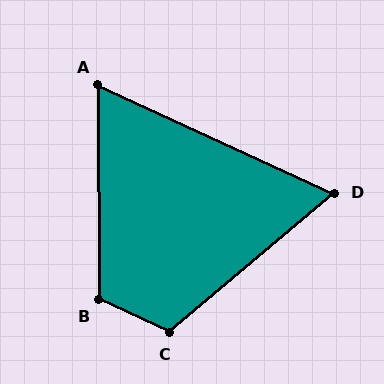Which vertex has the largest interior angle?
B, at approximately 115 degrees.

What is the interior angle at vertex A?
Approximately 65 degrees (acute).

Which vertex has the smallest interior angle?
D, at approximately 65 degrees.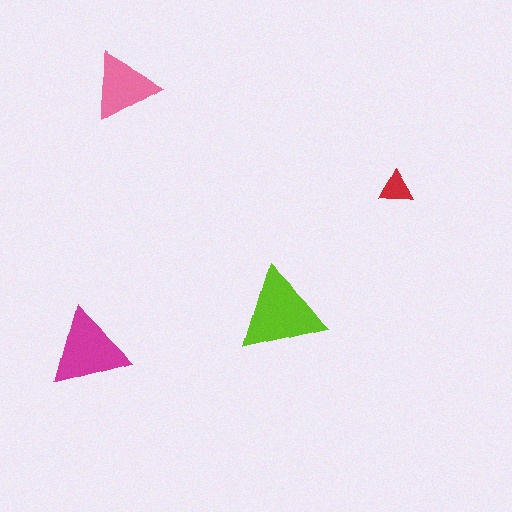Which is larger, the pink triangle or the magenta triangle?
The magenta one.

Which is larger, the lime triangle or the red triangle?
The lime one.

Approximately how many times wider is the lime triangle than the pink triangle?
About 1.5 times wider.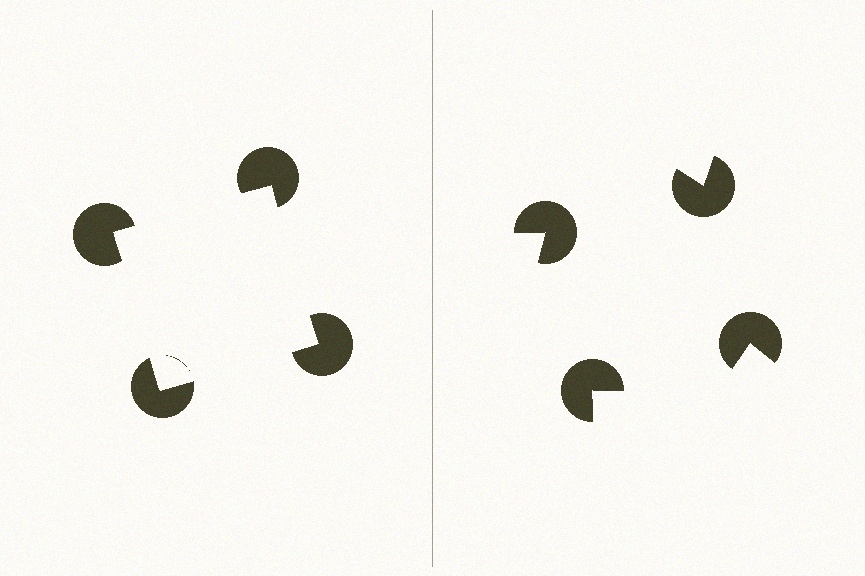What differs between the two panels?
The pac-man discs are positioned identically on both sides; only the wedge orientations differ. On the left they align to a square; on the right they are misaligned.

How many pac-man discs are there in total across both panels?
8 — 4 on each side.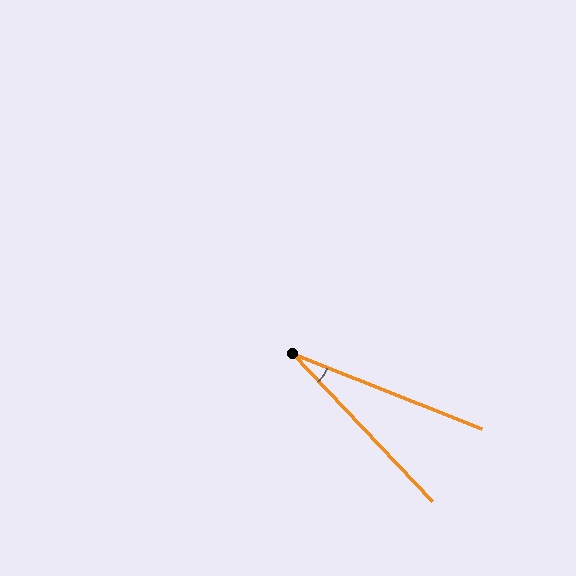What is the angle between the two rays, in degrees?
Approximately 25 degrees.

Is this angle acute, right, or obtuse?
It is acute.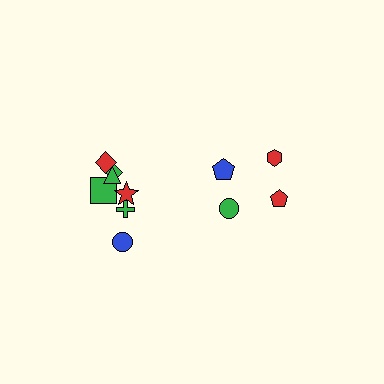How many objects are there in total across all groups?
There are 12 objects.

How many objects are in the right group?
There are 4 objects.